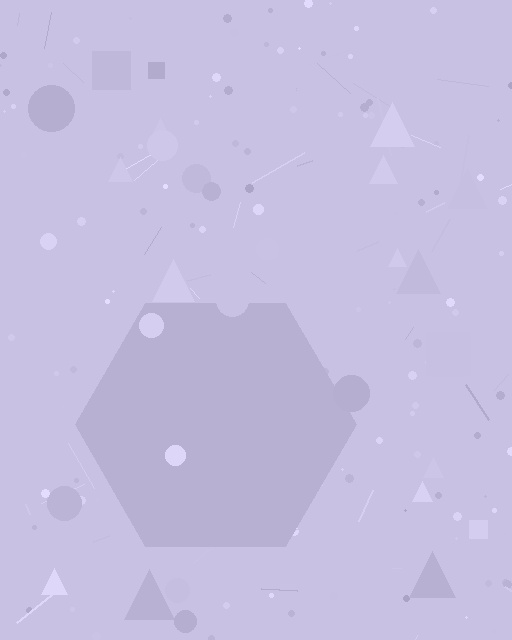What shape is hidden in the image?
A hexagon is hidden in the image.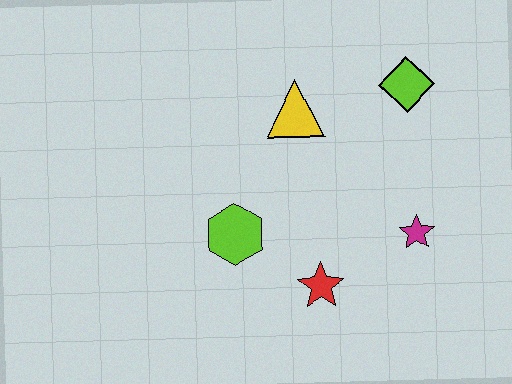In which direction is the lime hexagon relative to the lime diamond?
The lime hexagon is to the left of the lime diamond.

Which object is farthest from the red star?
The lime diamond is farthest from the red star.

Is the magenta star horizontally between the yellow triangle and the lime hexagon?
No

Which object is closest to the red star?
The lime hexagon is closest to the red star.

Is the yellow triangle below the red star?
No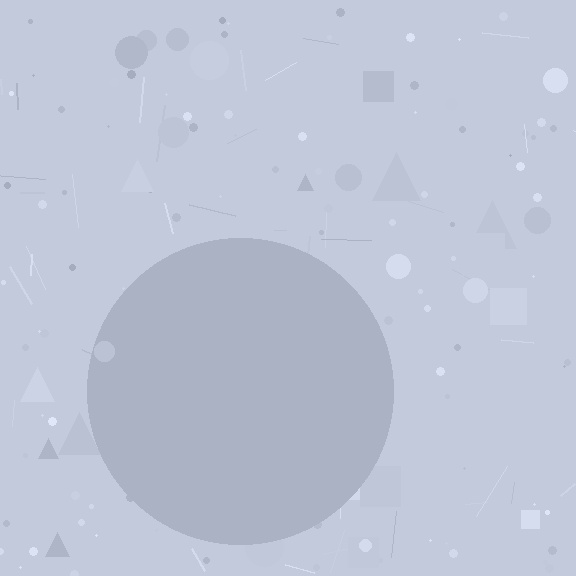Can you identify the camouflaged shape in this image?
The camouflaged shape is a circle.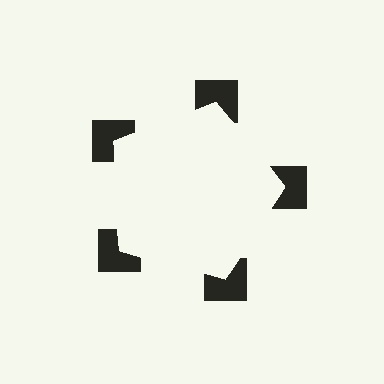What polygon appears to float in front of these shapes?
An illusory pentagon — its edges are inferred from the aligned wedge cuts in the notched squares, not physically drawn.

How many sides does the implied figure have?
5 sides.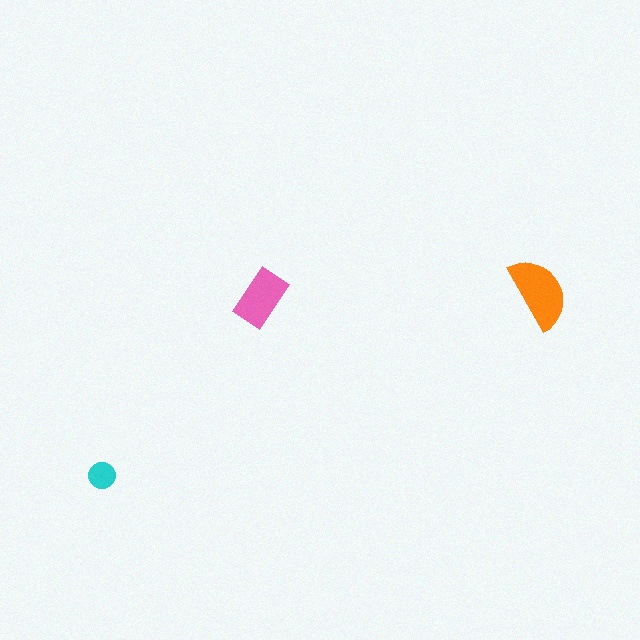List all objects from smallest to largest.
The cyan circle, the pink rectangle, the orange semicircle.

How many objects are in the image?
There are 3 objects in the image.